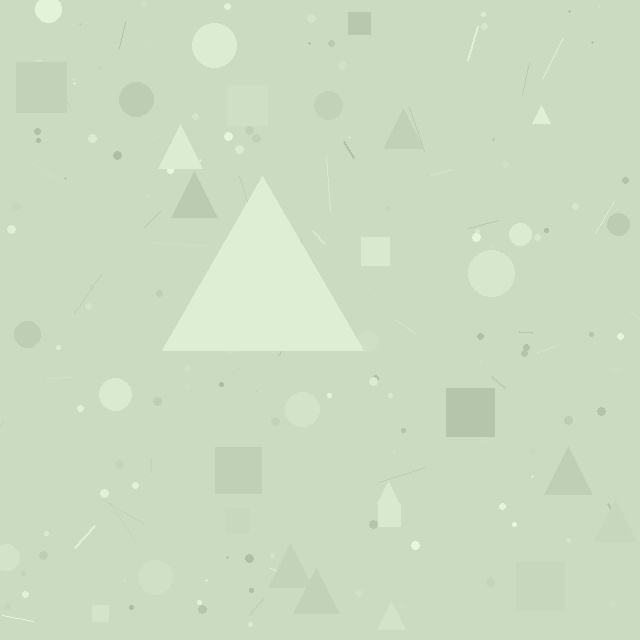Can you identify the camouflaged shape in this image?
The camouflaged shape is a triangle.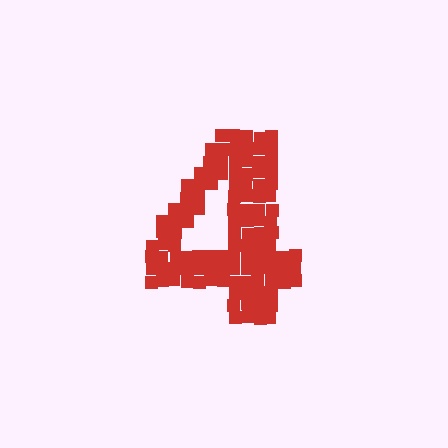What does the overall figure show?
The overall figure shows the digit 4.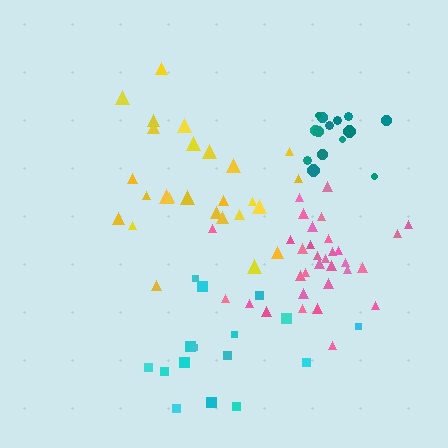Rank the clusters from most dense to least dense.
teal, pink, yellow, cyan.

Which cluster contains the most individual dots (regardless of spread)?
Pink (32).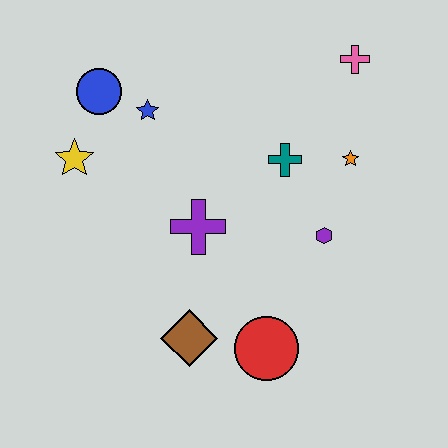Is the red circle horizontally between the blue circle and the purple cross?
No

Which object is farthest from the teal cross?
The yellow star is farthest from the teal cross.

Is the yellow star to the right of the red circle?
No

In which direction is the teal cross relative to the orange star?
The teal cross is to the left of the orange star.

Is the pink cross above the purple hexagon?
Yes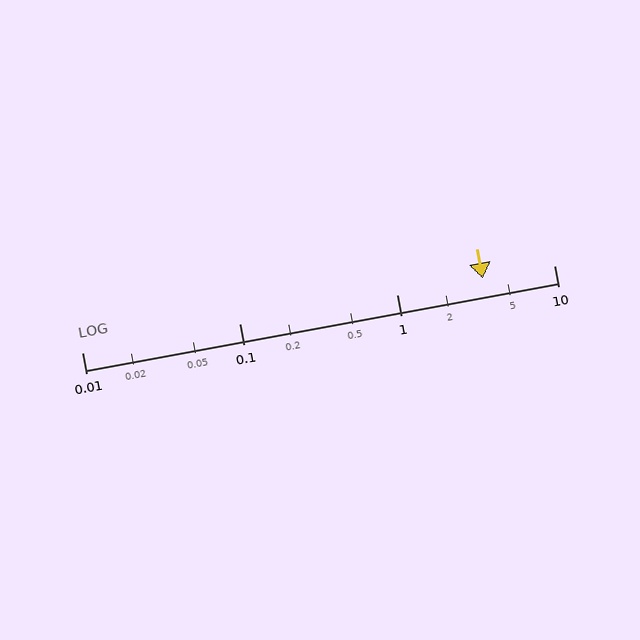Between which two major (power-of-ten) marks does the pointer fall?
The pointer is between 1 and 10.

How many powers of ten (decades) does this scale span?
The scale spans 3 decades, from 0.01 to 10.